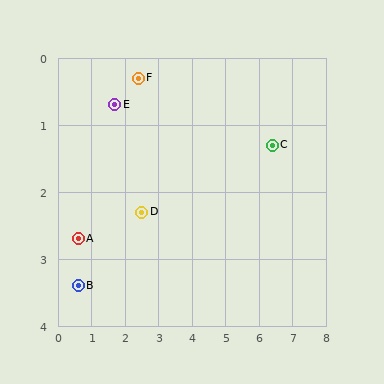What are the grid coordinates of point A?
Point A is at approximately (0.6, 2.7).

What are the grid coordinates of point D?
Point D is at approximately (2.5, 2.3).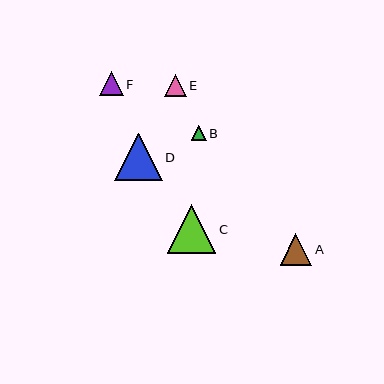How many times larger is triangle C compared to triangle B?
Triangle C is approximately 3.2 times the size of triangle B.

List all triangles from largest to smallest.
From largest to smallest: C, D, A, F, E, B.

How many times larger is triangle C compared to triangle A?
Triangle C is approximately 1.6 times the size of triangle A.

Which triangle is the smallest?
Triangle B is the smallest with a size of approximately 15 pixels.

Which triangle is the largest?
Triangle C is the largest with a size of approximately 49 pixels.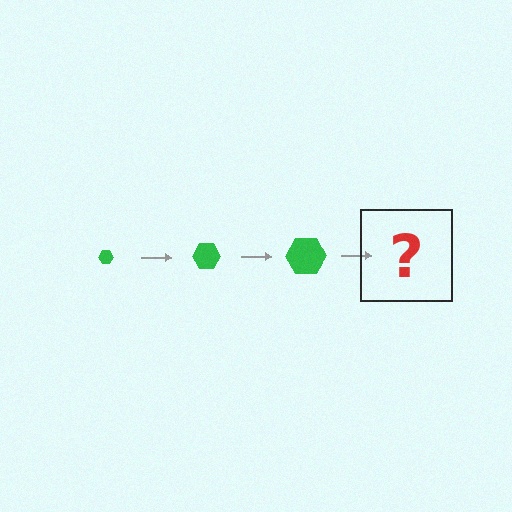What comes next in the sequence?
The next element should be a green hexagon, larger than the previous one.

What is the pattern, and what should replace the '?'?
The pattern is that the hexagon gets progressively larger each step. The '?' should be a green hexagon, larger than the previous one.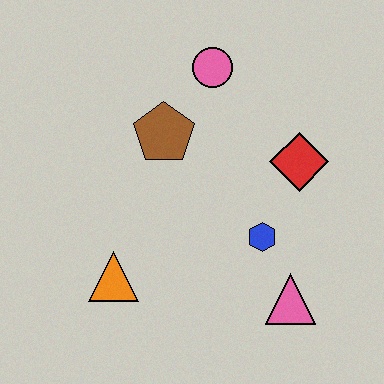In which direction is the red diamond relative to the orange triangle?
The red diamond is to the right of the orange triangle.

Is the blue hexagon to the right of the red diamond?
No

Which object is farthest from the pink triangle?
The pink circle is farthest from the pink triangle.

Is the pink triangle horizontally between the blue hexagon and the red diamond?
Yes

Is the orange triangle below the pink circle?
Yes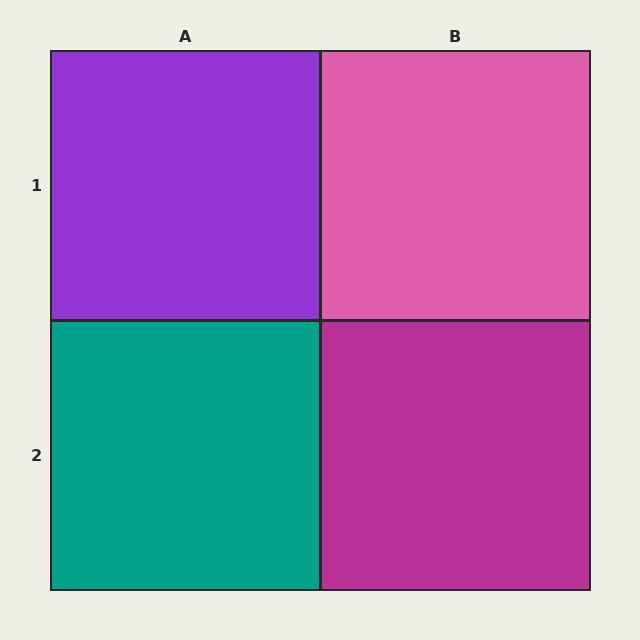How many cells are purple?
1 cell is purple.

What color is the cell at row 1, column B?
Pink.